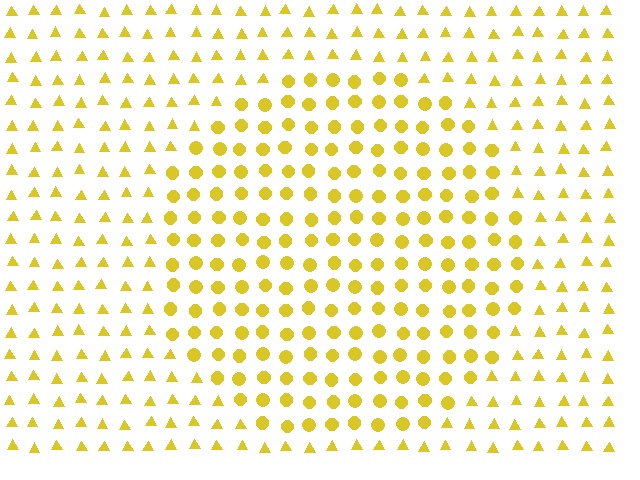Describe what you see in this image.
The image is filled with small yellow elements arranged in a uniform grid. A circle-shaped region contains circles, while the surrounding area contains triangles. The boundary is defined purely by the change in element shape.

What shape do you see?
I see a circle.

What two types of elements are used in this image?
The image uses circles inside the circle region and triangles outside it.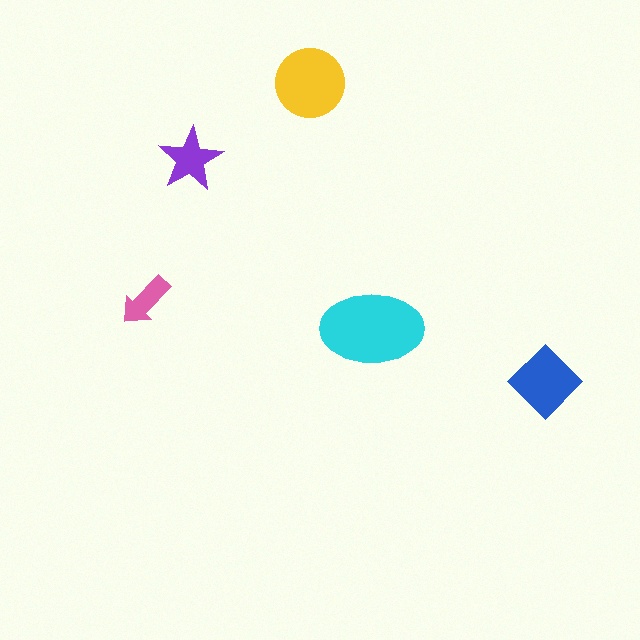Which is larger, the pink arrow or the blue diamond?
The blue diamond.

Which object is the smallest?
The pink arrow.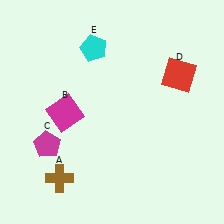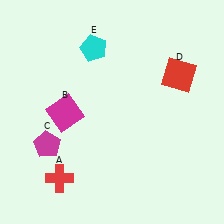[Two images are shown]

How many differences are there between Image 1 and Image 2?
There is 1 difference between the two images.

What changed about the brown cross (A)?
In Image 1, A is brown. In Image 2, it changed to red.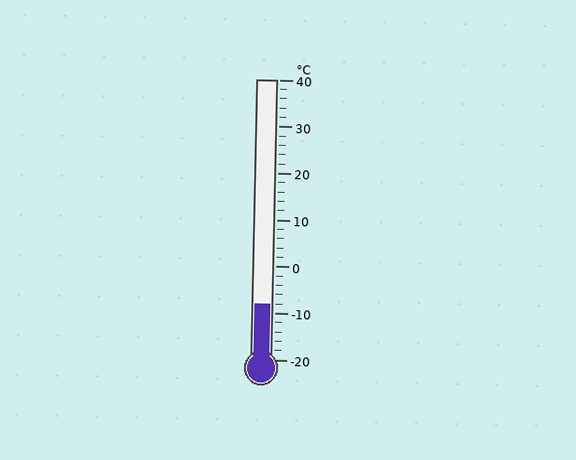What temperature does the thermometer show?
The thermometer shows approximately -8°C.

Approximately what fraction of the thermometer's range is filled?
The thermometer is filled to approximately 20% of its range.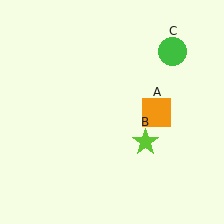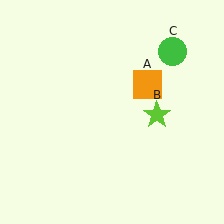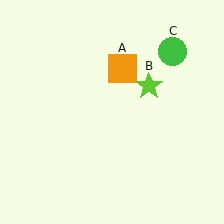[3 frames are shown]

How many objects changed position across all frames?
2 objects changed position: orange square (object A), lime star (object B).